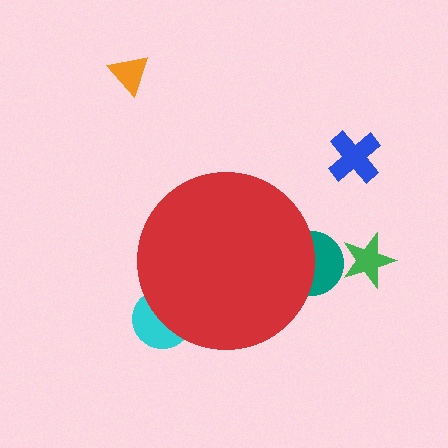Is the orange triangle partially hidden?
No, the orange triangle is fully visible.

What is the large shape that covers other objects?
A red circle.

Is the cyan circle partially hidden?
Yes, the cyan circle is partially hidden behind the red circle.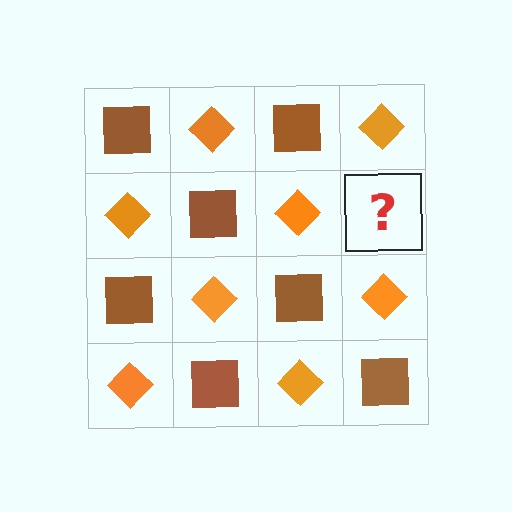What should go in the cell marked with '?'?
The missing cell should contain a brown square.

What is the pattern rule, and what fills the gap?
The rule is that it alternates brown square and orange diamond in a checkerboard pattern. The gap should be filled with a brown square.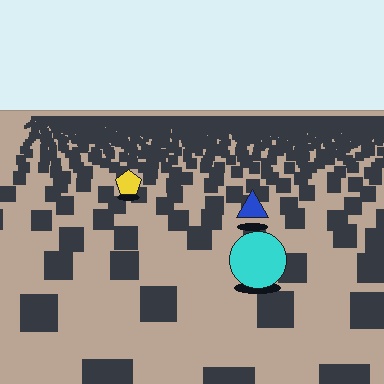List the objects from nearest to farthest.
From nearest to farthest: the cyan circle, the blue triangle, the yellow pentagon.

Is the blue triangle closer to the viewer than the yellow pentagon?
Yes. The blue triangle is closer — you can tell from the texture gradient: the ground texture is coarser near it.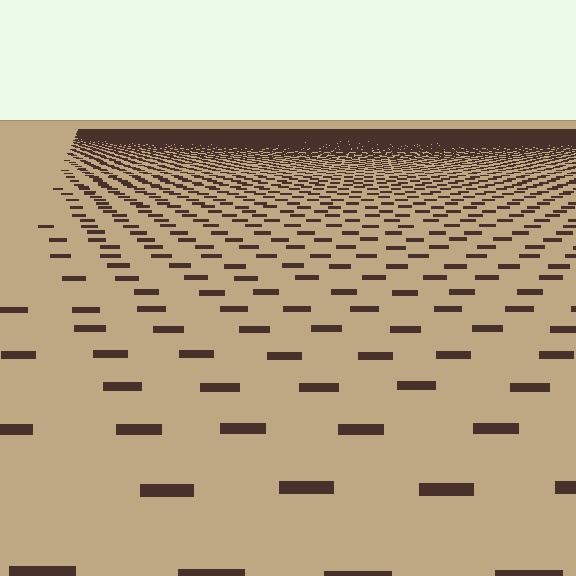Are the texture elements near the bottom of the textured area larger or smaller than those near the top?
Larger. Near the bottom, elements are closer to the viewer and appear at a bigger on-screen size.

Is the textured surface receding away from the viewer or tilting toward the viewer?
The surface is receding away from the viewer. Texture elements get smaller and denser toward the top.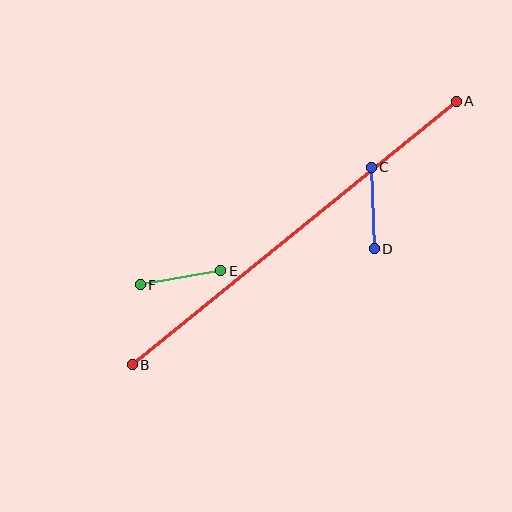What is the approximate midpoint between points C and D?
The midpoint is at approximately (373, 208) pixels.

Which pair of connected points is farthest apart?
Points A and B are farthest apart.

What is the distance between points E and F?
The distance is approximately 81 pixels.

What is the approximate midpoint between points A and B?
The midpoint is at approximately (294, 233) pixels.